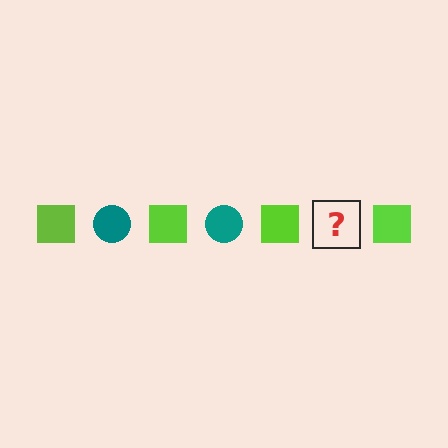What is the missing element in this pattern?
The missing element is a teal circle.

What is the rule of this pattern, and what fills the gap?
The rule is that the pattern alternates between lime square and teal circle. The gap should be filled with a teal circle.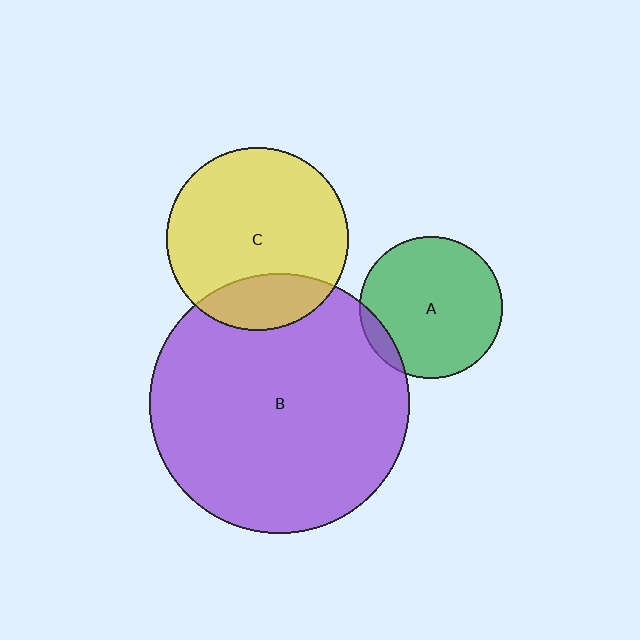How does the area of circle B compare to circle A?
Approximately 3.3 times.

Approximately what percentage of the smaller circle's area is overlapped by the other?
Approximately 10%.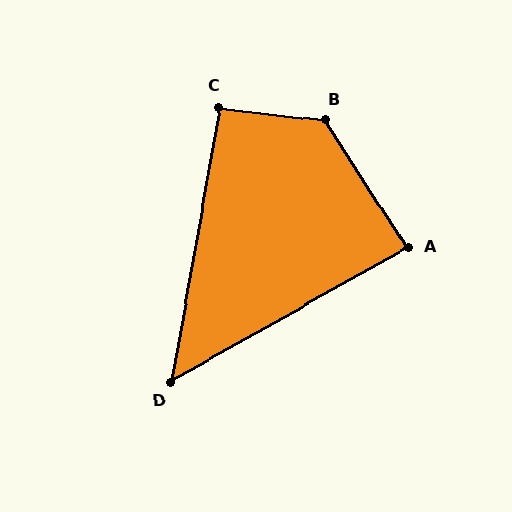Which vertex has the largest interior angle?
B, at approximately 129 degrees.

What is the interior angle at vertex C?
Approximately 94 degrees (approximately right).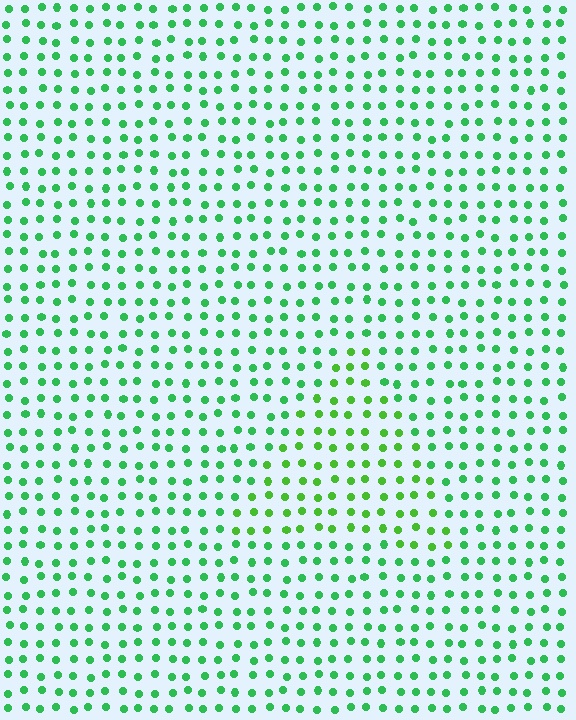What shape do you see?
I see a triangle.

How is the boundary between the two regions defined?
The boundary is defined purely by a slight shift in hue (about 25 degrees). Spacing, size, and orientation are identical on both sides.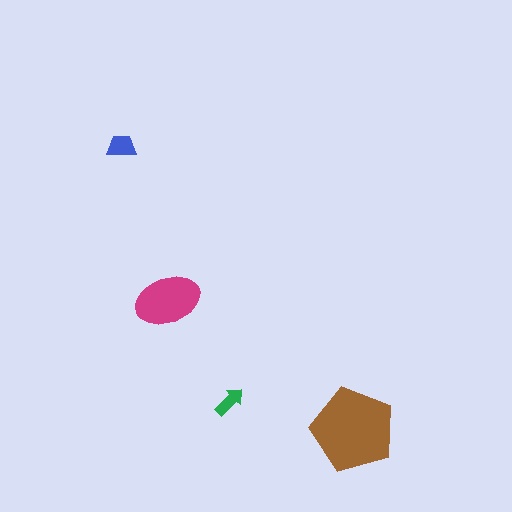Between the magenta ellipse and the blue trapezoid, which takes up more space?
The magenta ellipse.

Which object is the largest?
The brown pentagon.